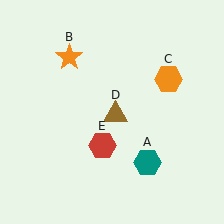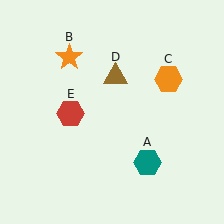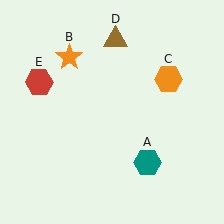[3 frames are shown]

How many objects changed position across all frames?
2 objects changed position: brown triangle (object D), red hexagon (object E).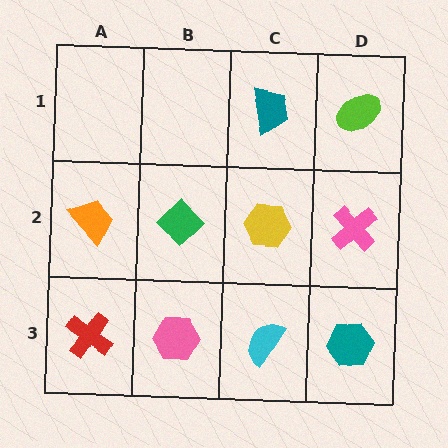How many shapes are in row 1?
2 shapes.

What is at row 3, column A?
A red cross.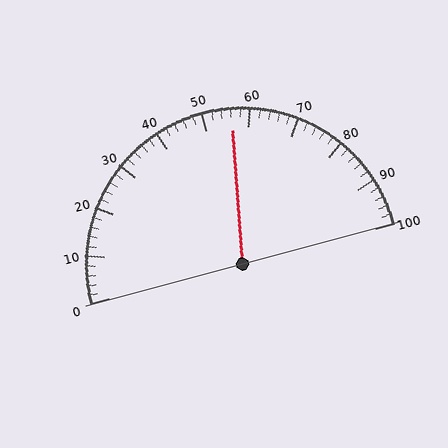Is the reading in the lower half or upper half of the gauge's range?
The reading is in the upper half of the range (0 to 100).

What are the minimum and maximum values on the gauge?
The gauge ranges from 0 to 100.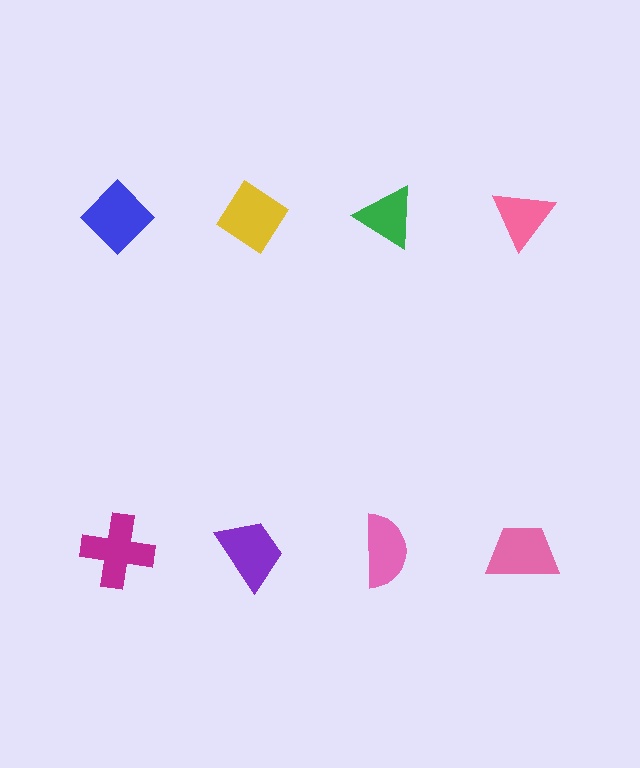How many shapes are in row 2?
4 shapes.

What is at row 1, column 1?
A blue diamond.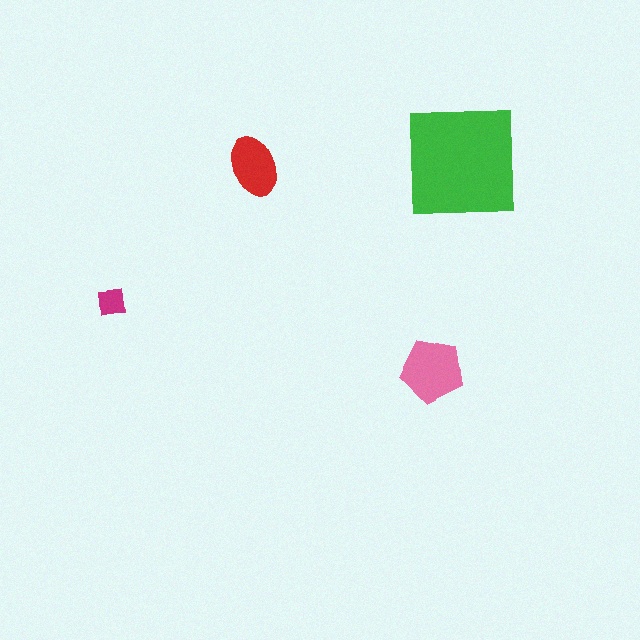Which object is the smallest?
The magenta square.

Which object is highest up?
The red ellipse is topmost.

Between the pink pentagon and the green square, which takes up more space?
The green square.